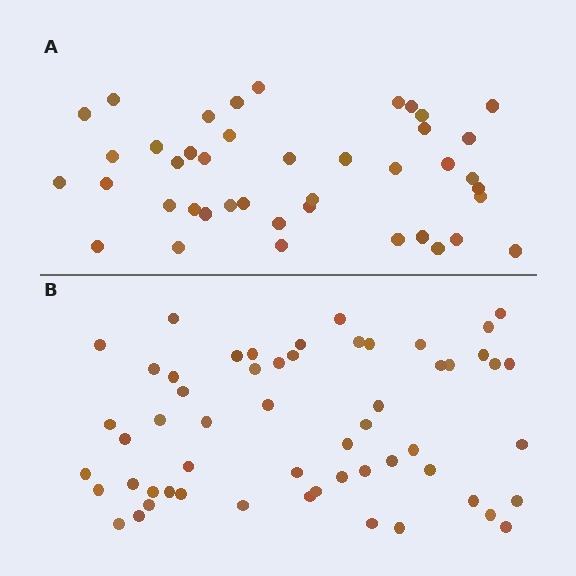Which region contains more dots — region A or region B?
Region B (the bottom region) has more dots.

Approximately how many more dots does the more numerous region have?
Region B has approximately 15 more dots than region A.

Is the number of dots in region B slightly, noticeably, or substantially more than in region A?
Region B has noticeably more, but not dramatically so. The ratio is roughly 1.3 to 1.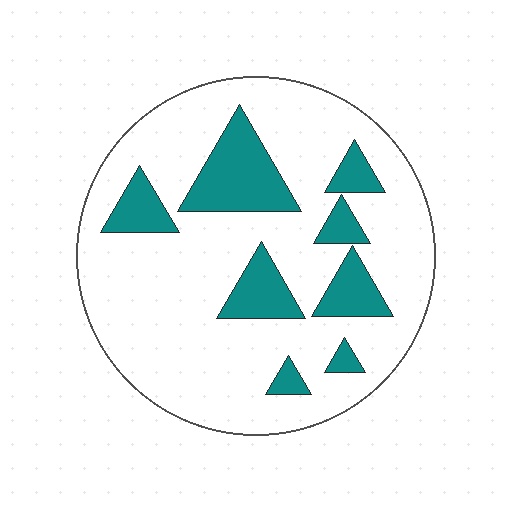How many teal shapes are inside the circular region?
8.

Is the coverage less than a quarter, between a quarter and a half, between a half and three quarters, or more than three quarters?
Less than a quarter.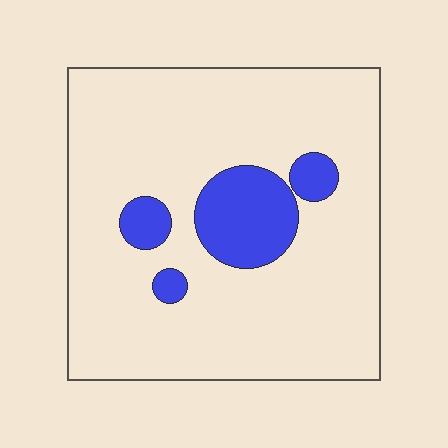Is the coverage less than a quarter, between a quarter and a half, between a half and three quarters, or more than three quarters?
Less than a quarter.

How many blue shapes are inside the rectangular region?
4.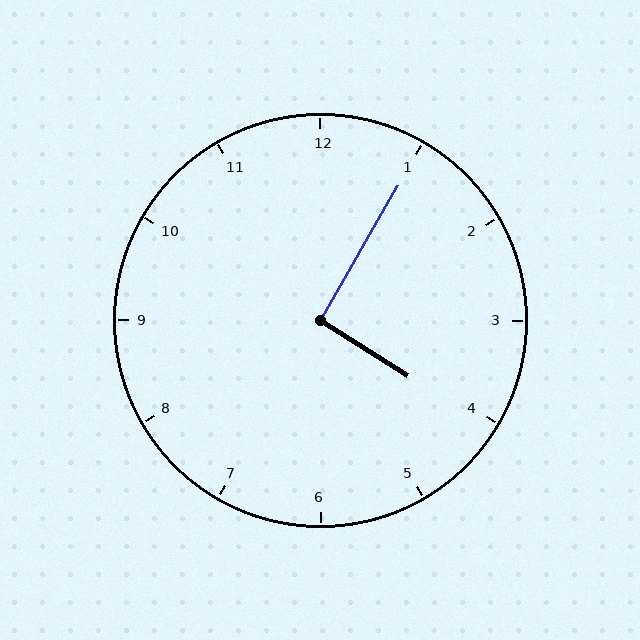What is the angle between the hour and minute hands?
Approximately 92 degrees.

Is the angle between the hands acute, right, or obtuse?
It is right.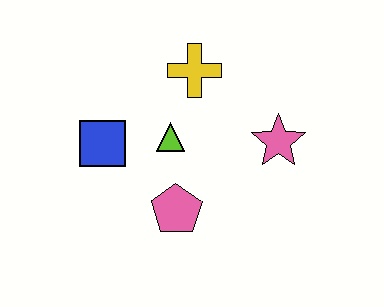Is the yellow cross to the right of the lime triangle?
Yes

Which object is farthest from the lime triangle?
The pink star is farthest from the lime triangle.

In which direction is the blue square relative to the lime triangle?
The blue square is to the left of the lime triangle.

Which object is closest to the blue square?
The lime triangle is closest to the blue square.